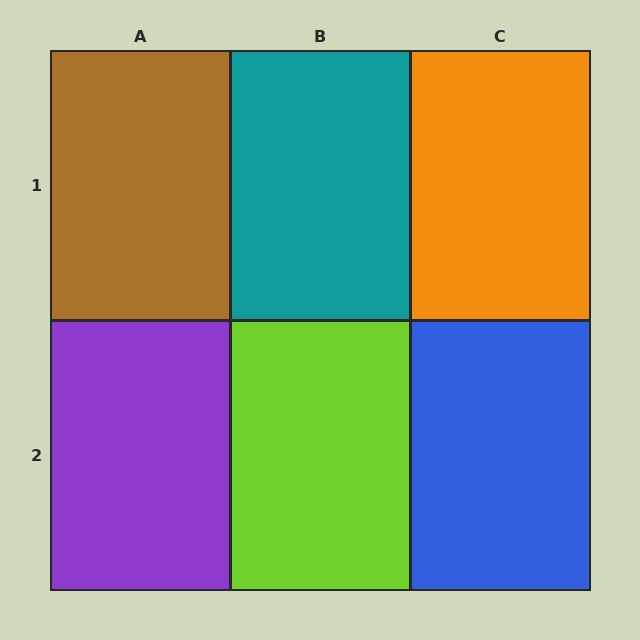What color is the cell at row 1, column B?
Teal.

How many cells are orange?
1 cell is orange.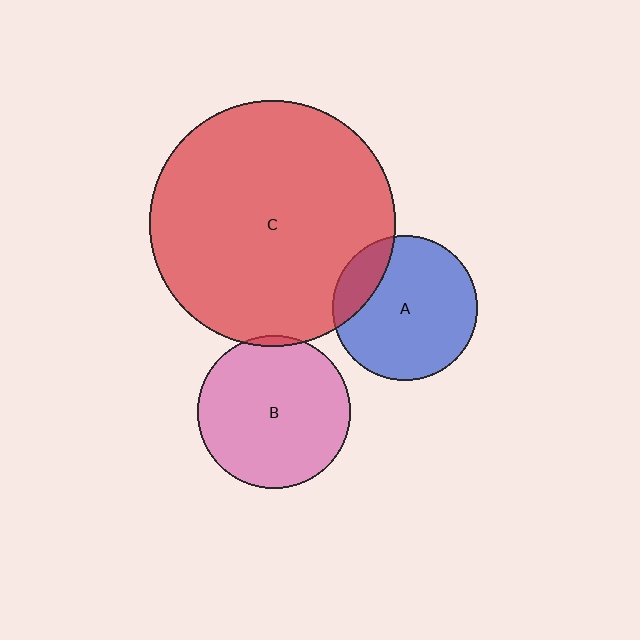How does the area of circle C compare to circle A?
Approximately 2.9 times.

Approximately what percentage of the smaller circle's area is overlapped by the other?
Approximately 15%.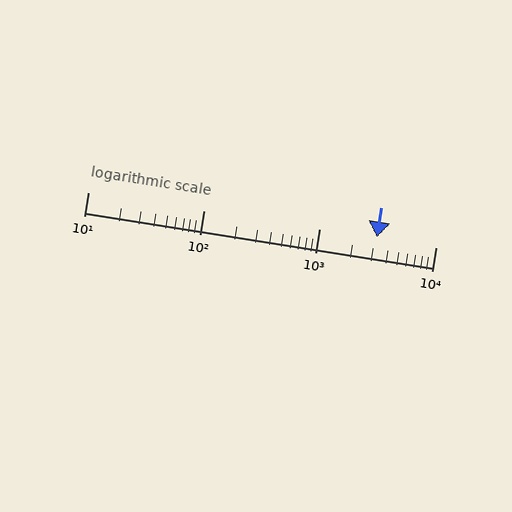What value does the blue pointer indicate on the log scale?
The pointer indicates approximately 3100.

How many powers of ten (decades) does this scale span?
The scale spans 3 decades, from 10 to 10000.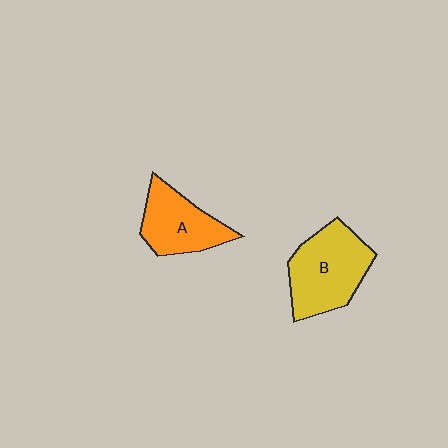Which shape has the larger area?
Shape B (yellow).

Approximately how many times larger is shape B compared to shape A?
Approximately 1.3 times.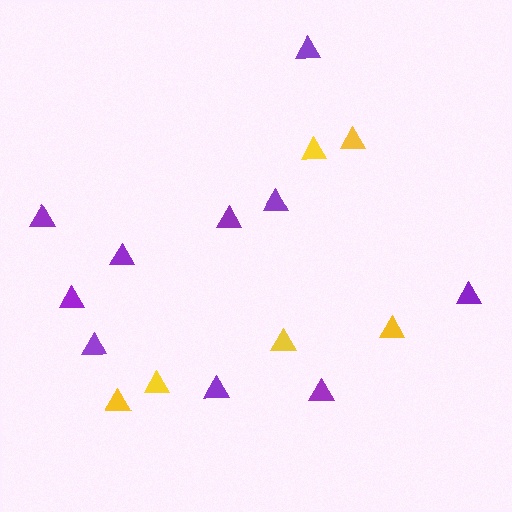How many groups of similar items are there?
There are 2 groups: one group of yellow triangles (6) and one group of purple triangles (10).